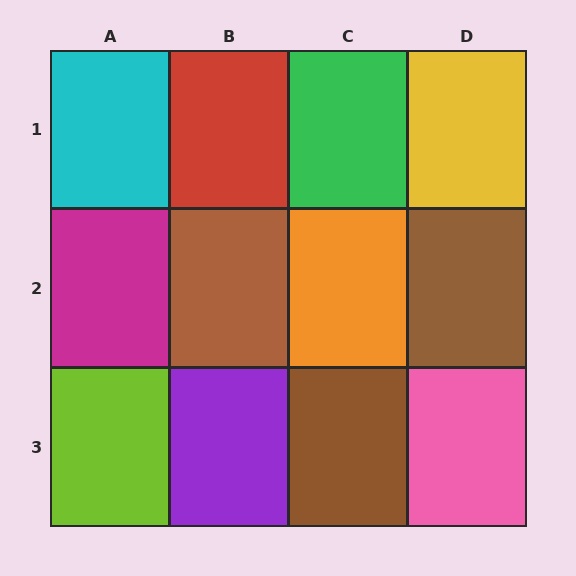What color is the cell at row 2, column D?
Brown.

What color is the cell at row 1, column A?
Cyan.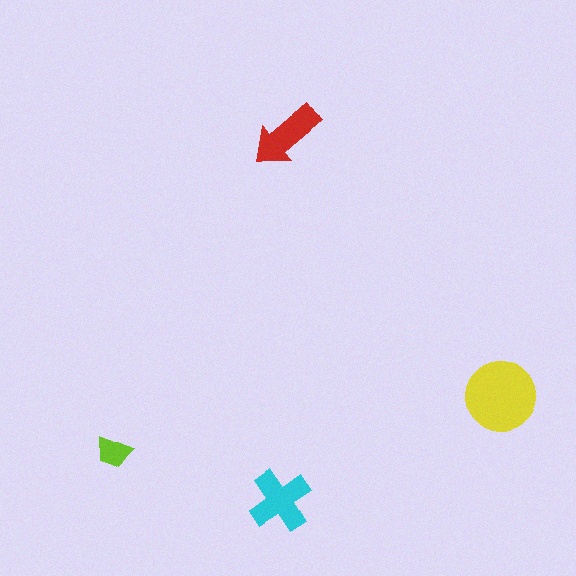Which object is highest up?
The red arrow is topmost.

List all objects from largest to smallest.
The yellow circle, the cyan cross, the red arrow, the lime trapezoid.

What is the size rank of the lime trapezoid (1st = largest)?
4th.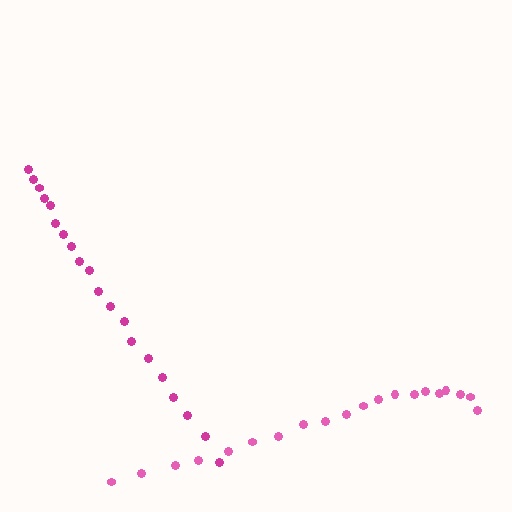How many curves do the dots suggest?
There are 2 distinct paths.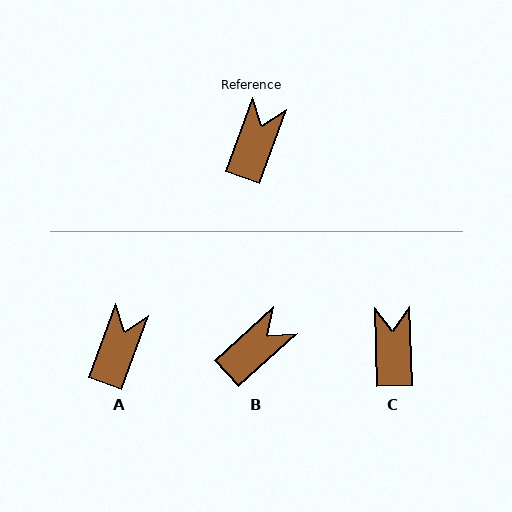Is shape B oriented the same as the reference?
No, it is off by about 28 degrees.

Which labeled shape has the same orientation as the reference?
A.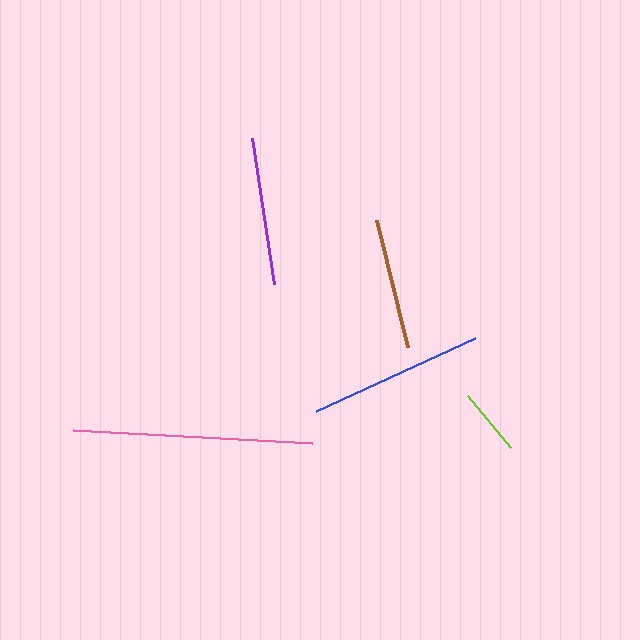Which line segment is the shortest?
The lime line is the shortest at approximately 67 pixels.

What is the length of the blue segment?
The blue segment is approximately 174 pixels long.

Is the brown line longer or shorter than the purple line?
The purple line is longer than the brown line.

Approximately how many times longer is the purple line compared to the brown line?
The purple line is approximately 1.1 times the length of the brown line.